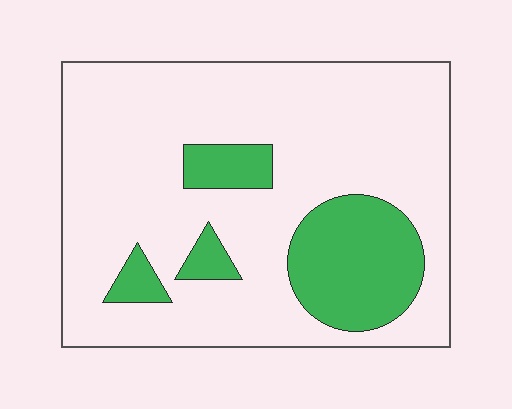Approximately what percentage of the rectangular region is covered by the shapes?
Approximately 20%.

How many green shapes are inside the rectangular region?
4.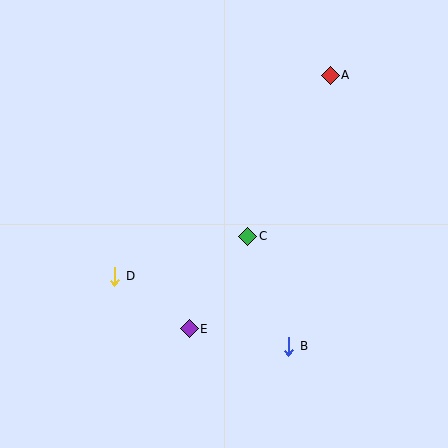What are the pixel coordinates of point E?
Point E is at (189, 329).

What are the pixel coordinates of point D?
Point D is at (115, 276).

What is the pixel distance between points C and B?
The distance between C and B is 117 pixels.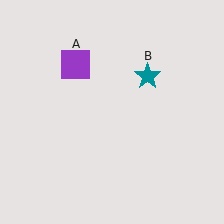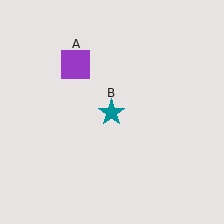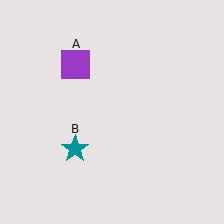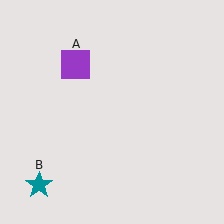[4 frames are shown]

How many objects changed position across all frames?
1 object changed position: teal star (object B).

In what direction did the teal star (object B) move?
The teal star (object B) moved down and to the left.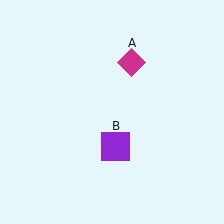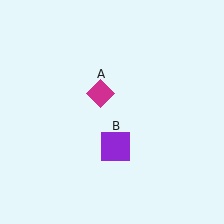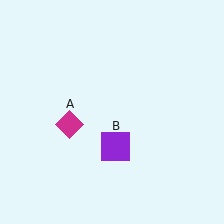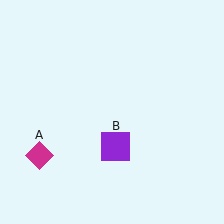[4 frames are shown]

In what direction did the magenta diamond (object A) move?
The magenta diamond (object A) moved down and to the left.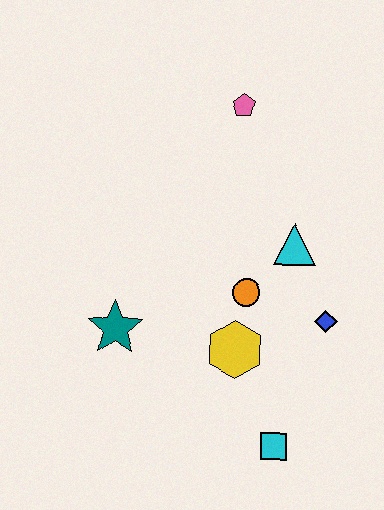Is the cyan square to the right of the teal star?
Yes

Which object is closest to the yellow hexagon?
The orange circle is closest to the yellow hexagon.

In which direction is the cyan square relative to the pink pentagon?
The cyan square is below the pink pentagon.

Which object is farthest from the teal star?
The pink pentagon is farthest from the teal star.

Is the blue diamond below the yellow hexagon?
No